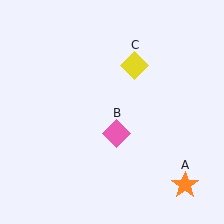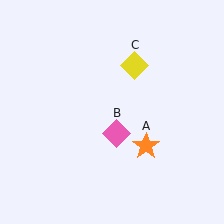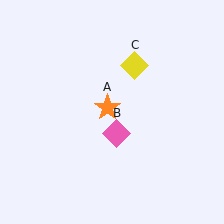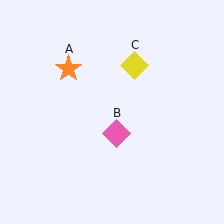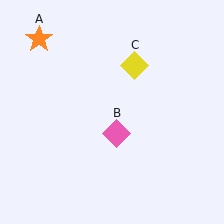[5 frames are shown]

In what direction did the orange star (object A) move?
The orange star (object A) moved up and to the left.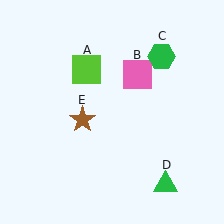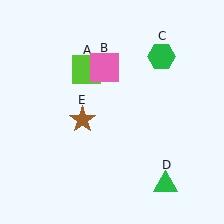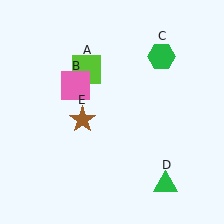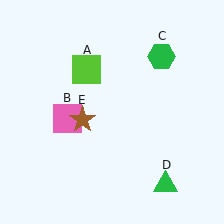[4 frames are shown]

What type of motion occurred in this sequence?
The pink square (object B) rotated counterclockwise around the center of the scene.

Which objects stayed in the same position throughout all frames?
Lime square (object A) and green hexagon (object C) and green triangle (object D) and brown star (object E) remained stationary.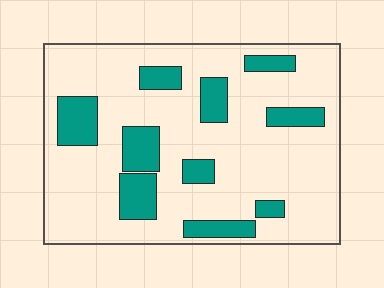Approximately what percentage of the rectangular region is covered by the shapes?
Approximately 20%.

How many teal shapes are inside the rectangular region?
10.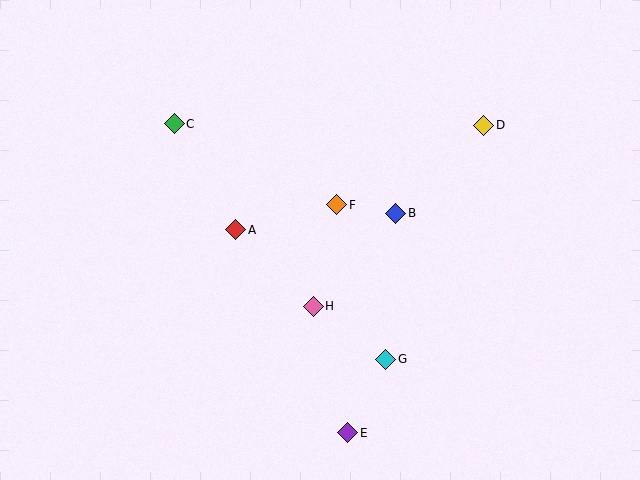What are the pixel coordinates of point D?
Point D is at (484, 125).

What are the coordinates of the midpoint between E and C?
The midpoint between E and C is at (261, 278).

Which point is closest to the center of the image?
Point F at (337, 205) is closest to the center.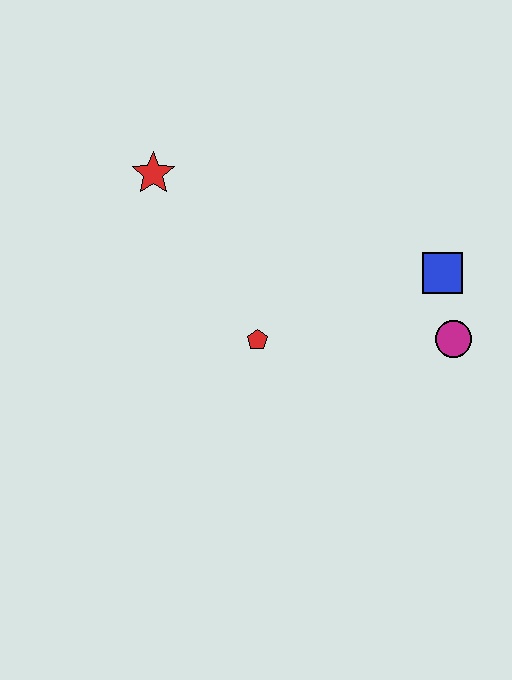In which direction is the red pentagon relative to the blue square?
The red pentagon is to the left of the blue square.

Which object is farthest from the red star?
The magenta circle is farthest from the red star.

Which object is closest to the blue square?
The magenta circle is closest to the blue square.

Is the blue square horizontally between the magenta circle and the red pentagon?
Yes